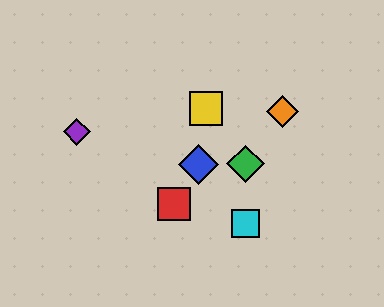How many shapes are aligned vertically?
2 shapes (the green diamond, the cyan square) are aligned vertically.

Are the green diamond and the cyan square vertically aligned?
Yes, both are at x≈245.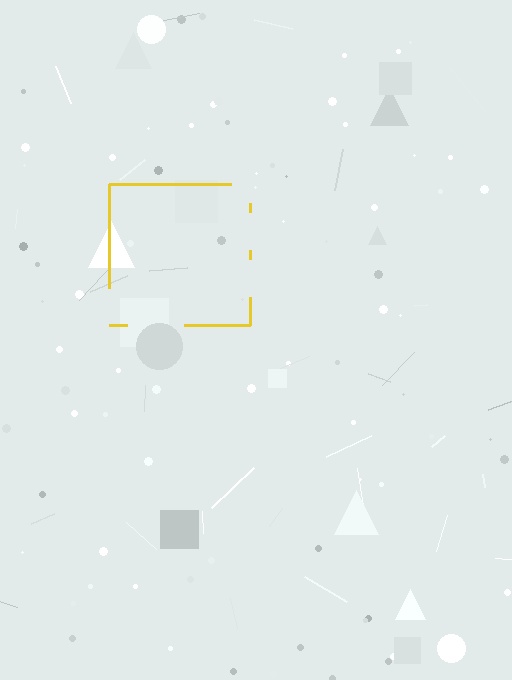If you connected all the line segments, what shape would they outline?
They would outline a square.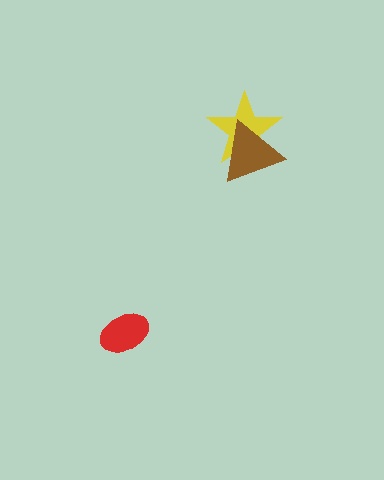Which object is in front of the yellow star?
The brown triangle is in front of the yellow star.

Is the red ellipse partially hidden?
No, no other shape covers it.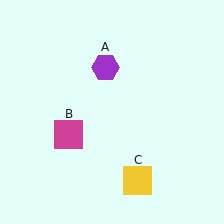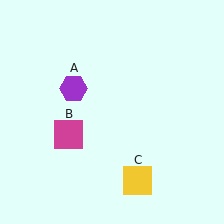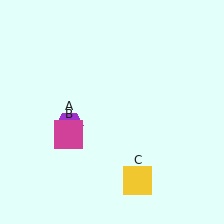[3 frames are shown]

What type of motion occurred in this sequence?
The purple hexagon (object A) rotated counterclockwise around the center of the scene.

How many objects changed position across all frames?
1 object changed position: purple hexagon (object A).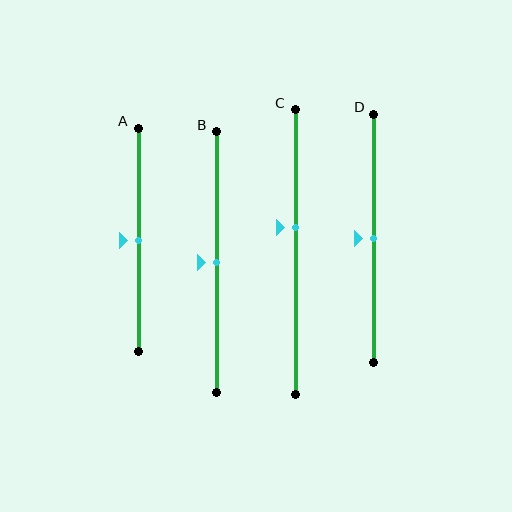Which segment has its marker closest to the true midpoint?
Segment A has its marker closest to the true midpoint.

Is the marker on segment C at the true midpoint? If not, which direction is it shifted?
No, the marker on segment C is shifted upward by about 9% of the segment length.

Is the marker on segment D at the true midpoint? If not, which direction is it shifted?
Yes, the marker on segment D is at the true midpoint.